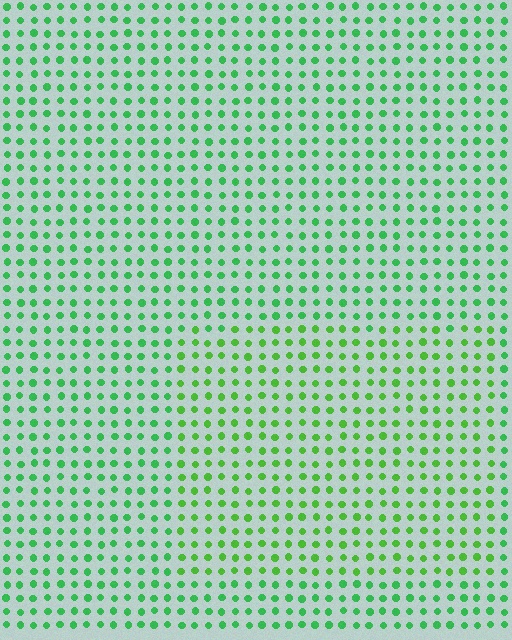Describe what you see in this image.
The image is filled with small green elements in a uniform arrangement. A rectangle-shaped region is visible where the elements are tinted to a slightly different hue, forming a subtle color boundary.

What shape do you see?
I see a rectangle.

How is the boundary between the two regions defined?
The boundary is defined purely by a slight shift in hue (about 23 degrees). Spacing, size, and orientation are identical on both sides.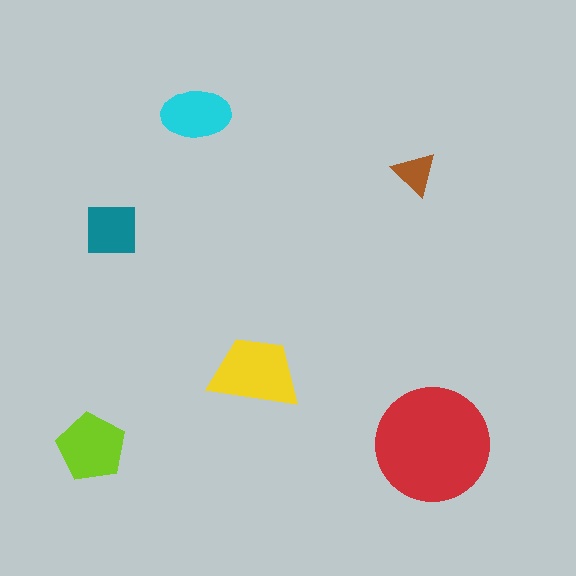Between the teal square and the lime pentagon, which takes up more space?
The lime pentagon.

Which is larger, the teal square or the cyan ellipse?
The cyan ellipse.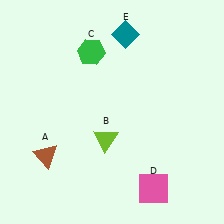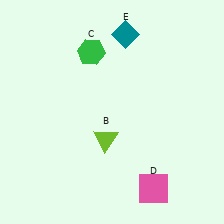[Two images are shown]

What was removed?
The brown triangle (A) was removed in Image 2.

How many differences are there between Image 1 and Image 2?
There is 1 difference between the two images.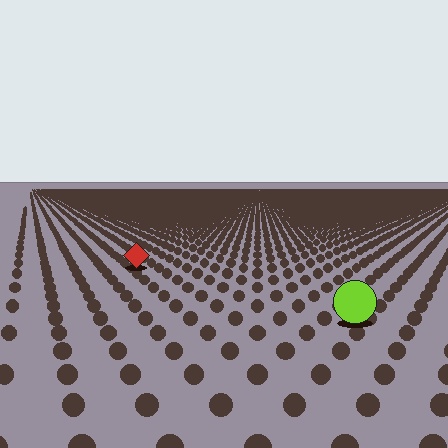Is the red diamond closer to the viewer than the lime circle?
No. The lime circle is closer — you can tell from the texture gradient: the ground texture is coarser near it.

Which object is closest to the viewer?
The lime circle is closest. The texture marks near it are larger and more spread out.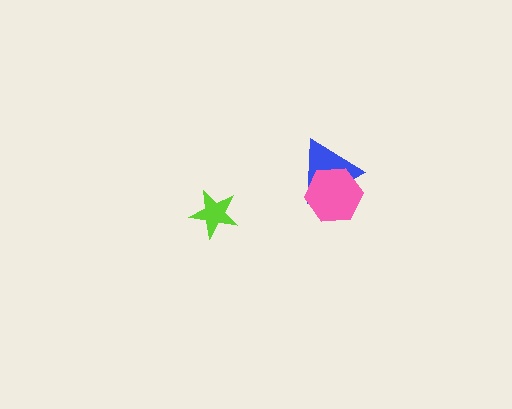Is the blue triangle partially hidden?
Yes, it is partially covered by another shape.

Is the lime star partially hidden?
No, no other shape covers it.